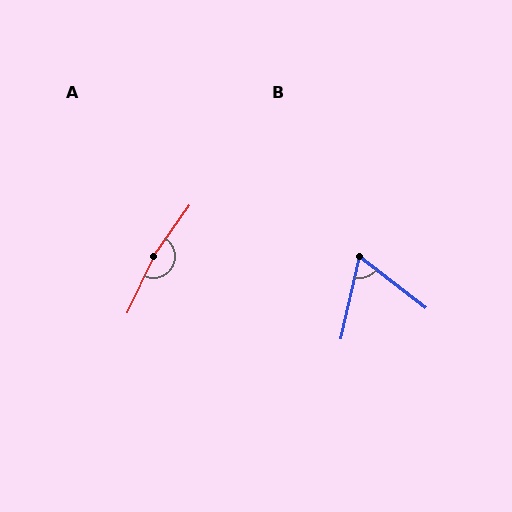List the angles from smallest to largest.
B (65°), A (169°).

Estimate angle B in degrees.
Approximately 65 degrees.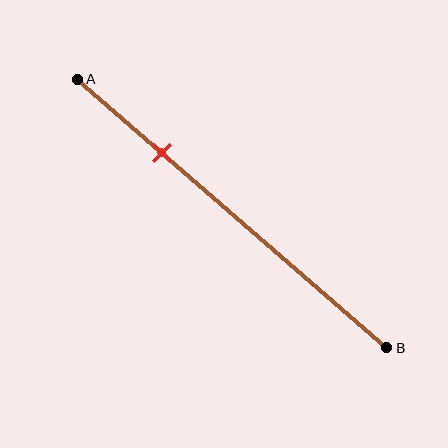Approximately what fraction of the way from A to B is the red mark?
The red mark is approximately 25% of the way from A to B.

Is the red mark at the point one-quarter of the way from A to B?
Yes, the mark is approximately at the one-quarter point.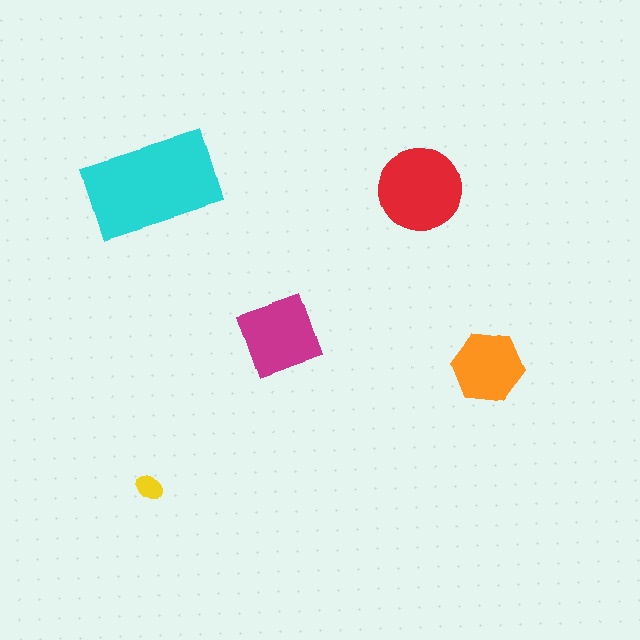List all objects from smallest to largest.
The yellow ellipse, the orange hexagon, the magenta square, the red circle, the cyan rectangle.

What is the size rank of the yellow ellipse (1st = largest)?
5th.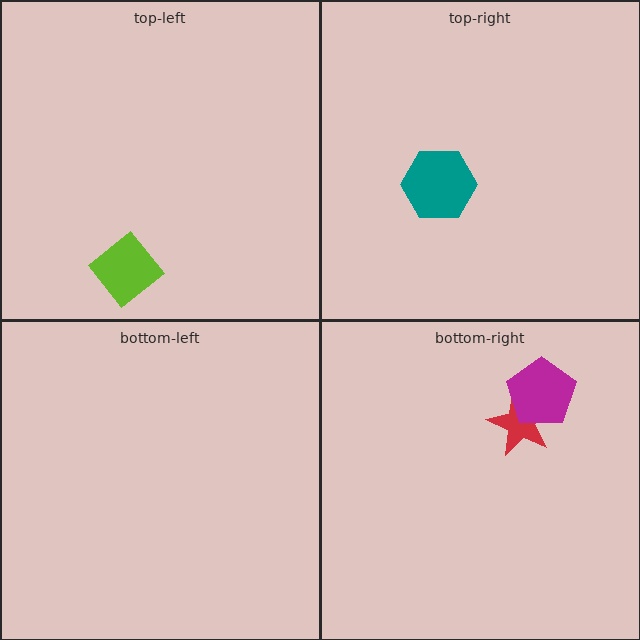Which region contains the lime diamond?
The top-left region.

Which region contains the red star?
The bottom-right region.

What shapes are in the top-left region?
The lime diamond.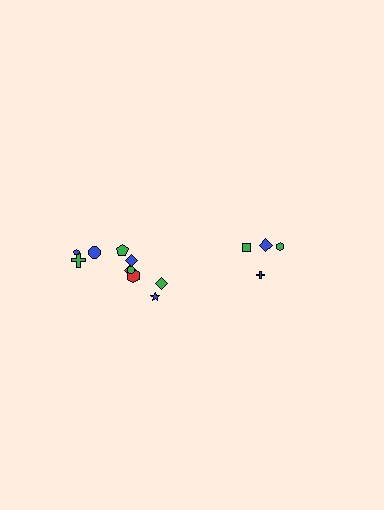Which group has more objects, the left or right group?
The left group.